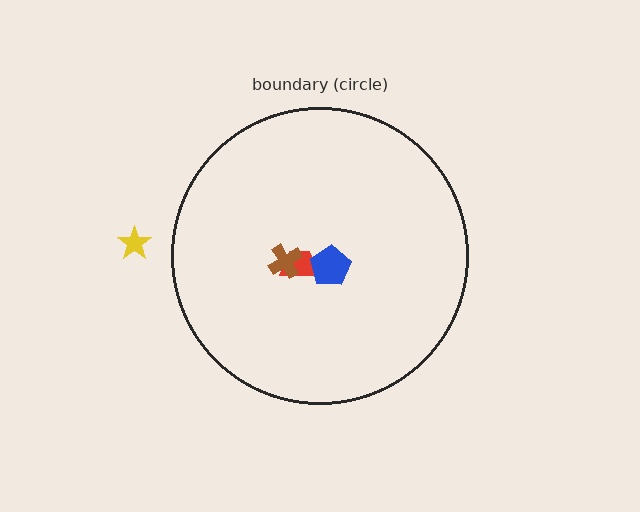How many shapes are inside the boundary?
3 inside, 1 outside.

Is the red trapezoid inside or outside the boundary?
Inside.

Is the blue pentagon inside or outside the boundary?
Inside.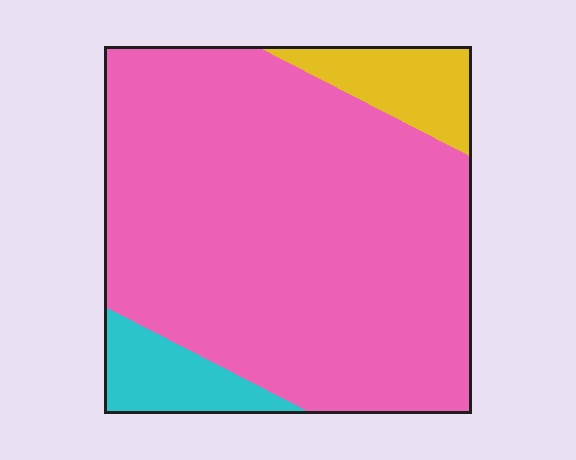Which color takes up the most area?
Pink, at roughly 85%.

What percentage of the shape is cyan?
Cyan covers about 10% of the shape.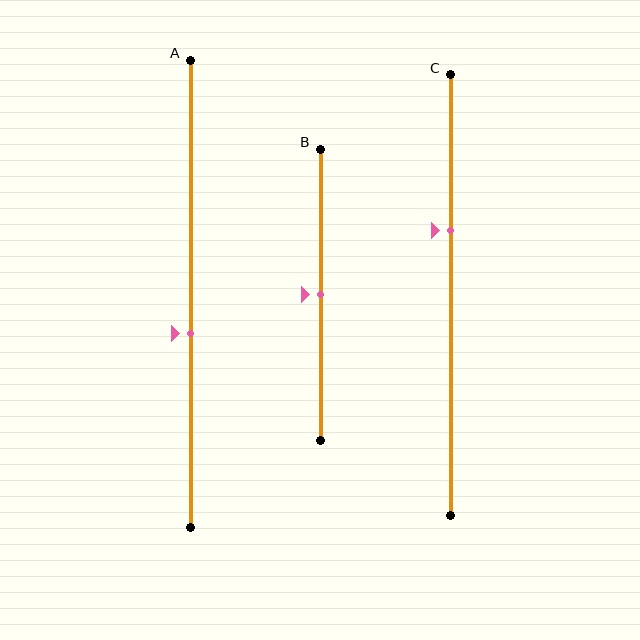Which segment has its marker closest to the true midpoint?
Segment B has its marker closest to the true midpoint.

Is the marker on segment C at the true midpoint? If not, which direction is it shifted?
No, the marker on segment C is shifted upward by about 15% of the segment length.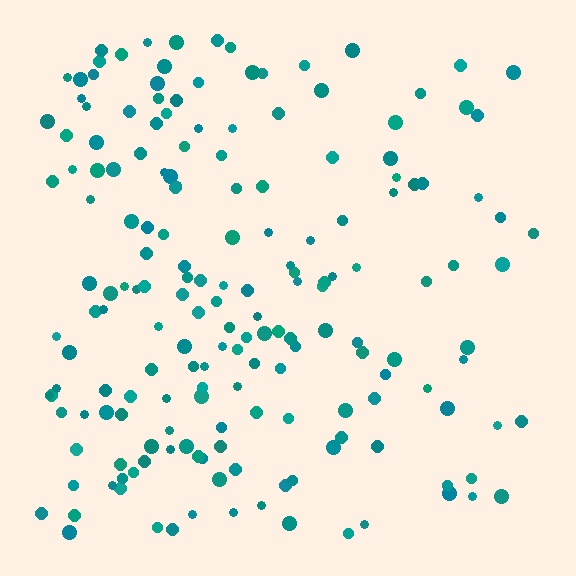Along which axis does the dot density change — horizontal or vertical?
Horizontal.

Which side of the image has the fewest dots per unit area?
The right.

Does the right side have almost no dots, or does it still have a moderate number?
Still a moderate number, just noticeably fewer than the left.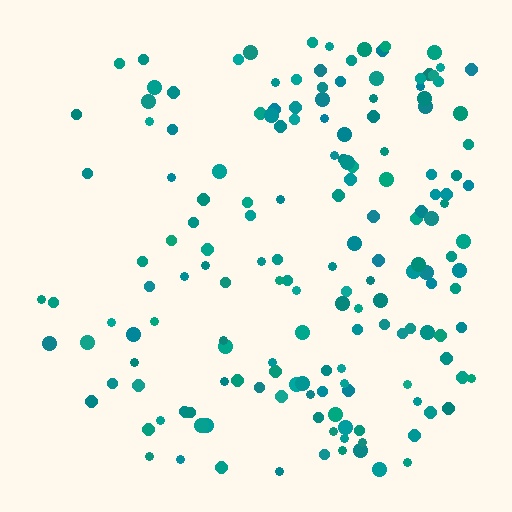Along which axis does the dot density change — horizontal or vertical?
Horizontal.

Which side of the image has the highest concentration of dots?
The right.